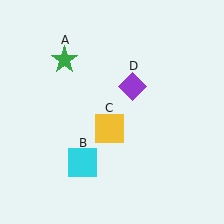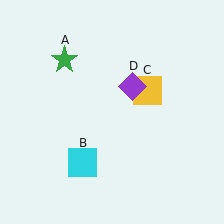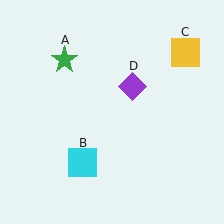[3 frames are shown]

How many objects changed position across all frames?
1 object changed position: yellow square (object C).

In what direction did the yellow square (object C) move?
The yellow square (object C) moved up and to the right.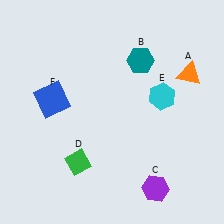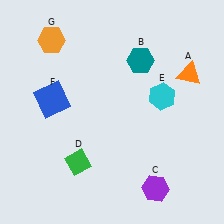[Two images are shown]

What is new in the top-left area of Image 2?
An orange hexagon (G) was added in the top-left area of Image 2.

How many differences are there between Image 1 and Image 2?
There is 1 difference between the two images.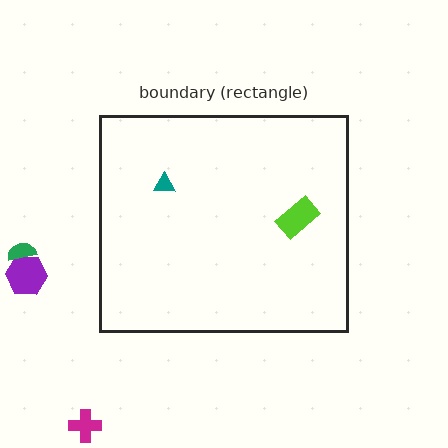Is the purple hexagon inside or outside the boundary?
Outside.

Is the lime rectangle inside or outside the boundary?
Inside.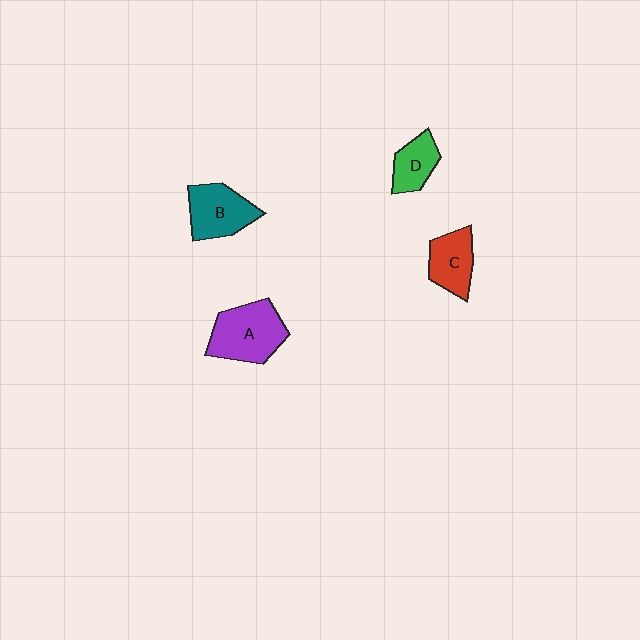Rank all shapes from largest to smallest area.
From largest to smallest: A (purple), B (teal), C (red), D (green).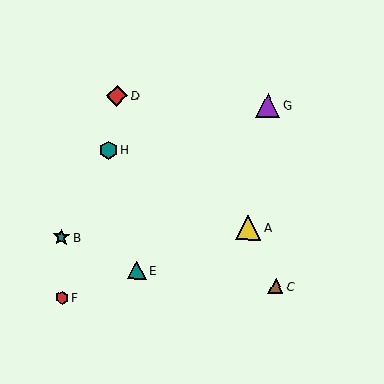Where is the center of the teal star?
The center of the teal star is at (61, 237).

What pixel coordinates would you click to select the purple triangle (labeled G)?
Click at (268, 105) to select the purple triangle G.